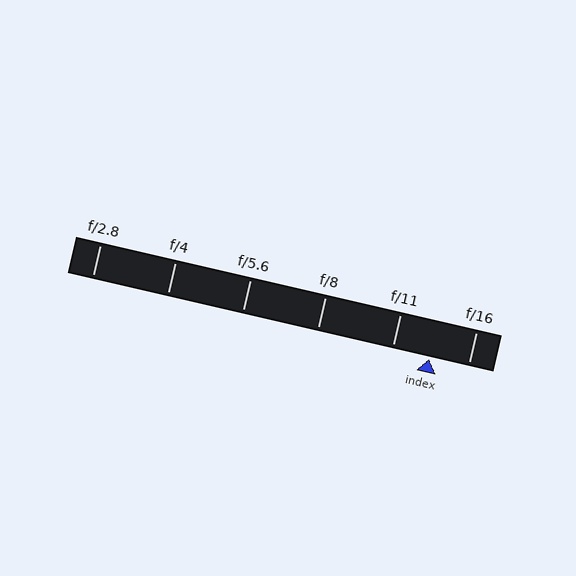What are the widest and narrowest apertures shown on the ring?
The widest aperture shown is f/2.8 and the narrowest is f/16.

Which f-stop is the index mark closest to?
The index mark is closest to f/11.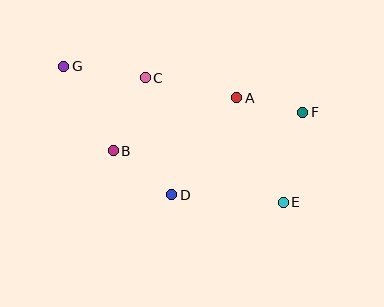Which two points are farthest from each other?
Points E and G are farthest from each other.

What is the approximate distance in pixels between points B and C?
The distance between B and C is approximately 80 pixels.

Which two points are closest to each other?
Points A and F are closest to each other.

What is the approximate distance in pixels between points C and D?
The distance between C and D is approximately 120 pixels.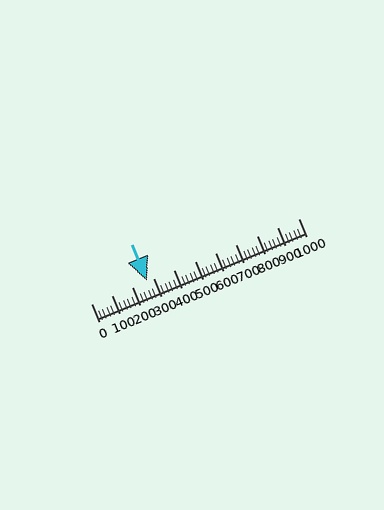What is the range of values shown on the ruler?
The ruler shows values from 0 to 1000.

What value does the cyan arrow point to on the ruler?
The cyan arrow points to approximately 268.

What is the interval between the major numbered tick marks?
The major tick marks are spaced 100 units apart.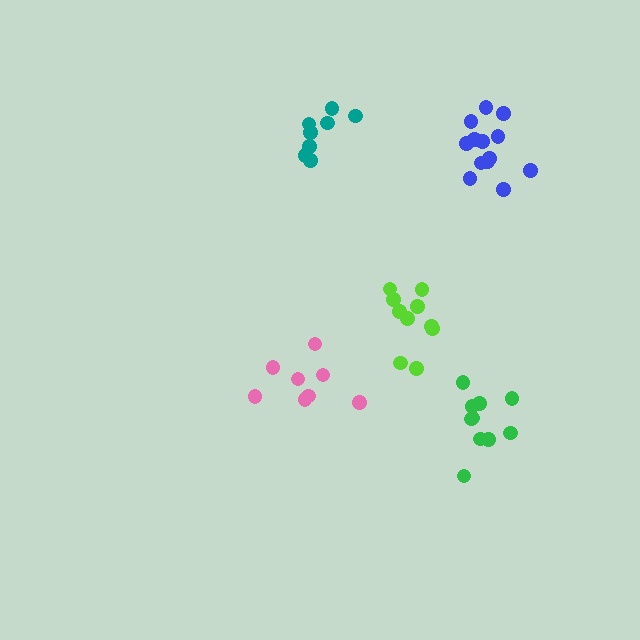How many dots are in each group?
Group 1: 8 dots, Group 2: 8 dots, Group 3: 10 dots, Group 4: 10 dots, Group 5: 13 dots (49 total).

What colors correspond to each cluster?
The clusters are colored: pink, teal, lime, green, blue.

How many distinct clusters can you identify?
There are 5 distinct clusters.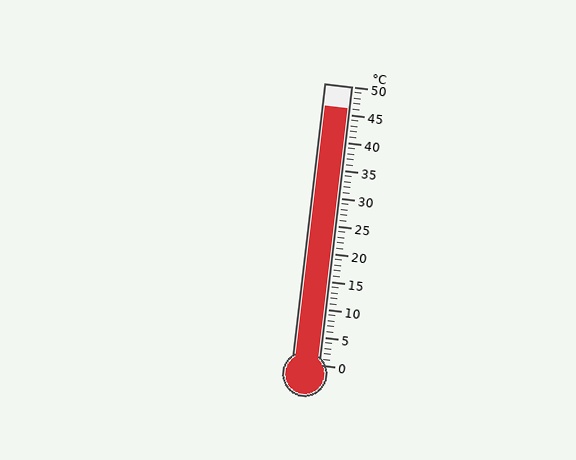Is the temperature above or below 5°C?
The temperature is above 5°C.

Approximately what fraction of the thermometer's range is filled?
The thermometer is filled to approximately 90% of its range.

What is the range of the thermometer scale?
The thermometer scale ranges from 0°C to 50°C.